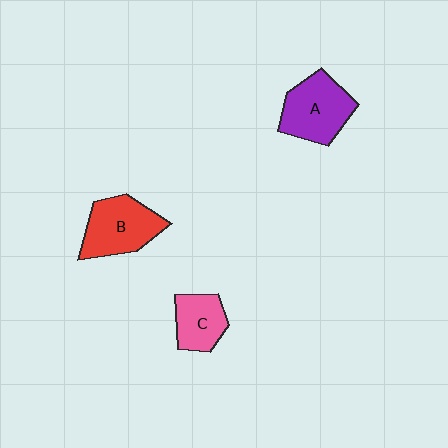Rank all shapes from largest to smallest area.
From largest to smallest: A (purple), B (red), C (pink).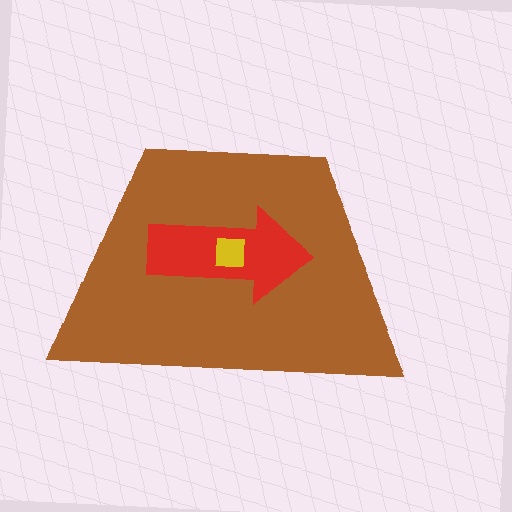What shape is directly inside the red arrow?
The yellow square.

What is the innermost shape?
The yellow square.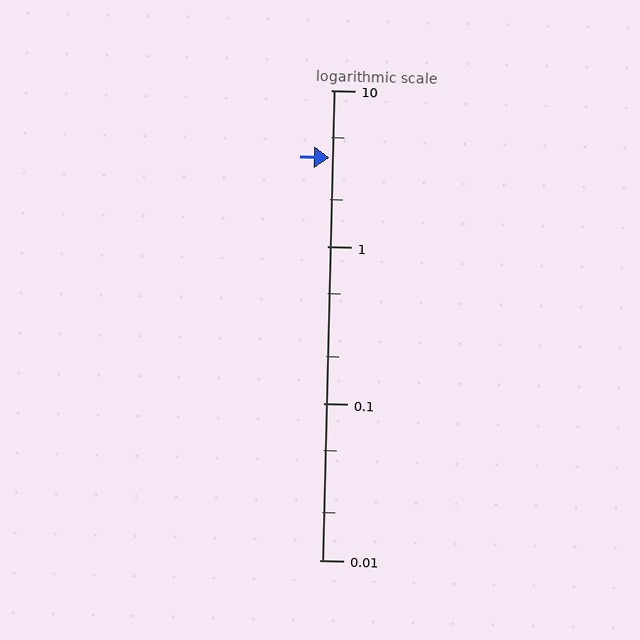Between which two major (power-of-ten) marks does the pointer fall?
The pointer is between 1 and 10.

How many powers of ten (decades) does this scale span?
The scale spans 3 decades, from 0.01 to 10.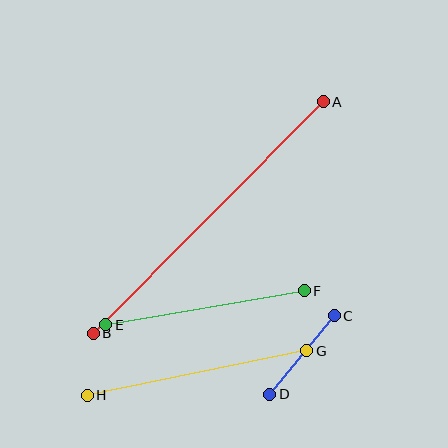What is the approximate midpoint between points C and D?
The midpoint is at approximately (302, 355) pixels.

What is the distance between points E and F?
The distance is approximately 201 pixels.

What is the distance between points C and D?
The distance is approximately 102 pixels.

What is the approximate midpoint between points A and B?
The midpoint is at approximately (208, 218) pixels.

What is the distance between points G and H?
The distance is approximately 224 pixels.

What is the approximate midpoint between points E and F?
The midpoint is at approximately (205, 308) pixels.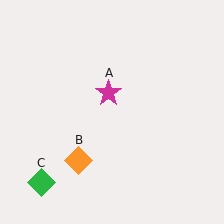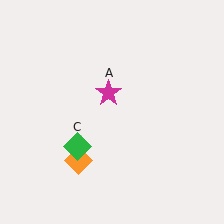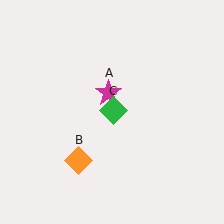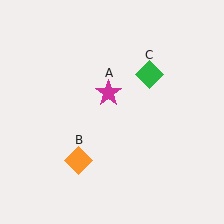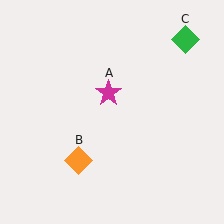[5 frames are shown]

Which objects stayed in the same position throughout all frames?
Magenta star (object A) and orange diamond (object B) remained stationary.